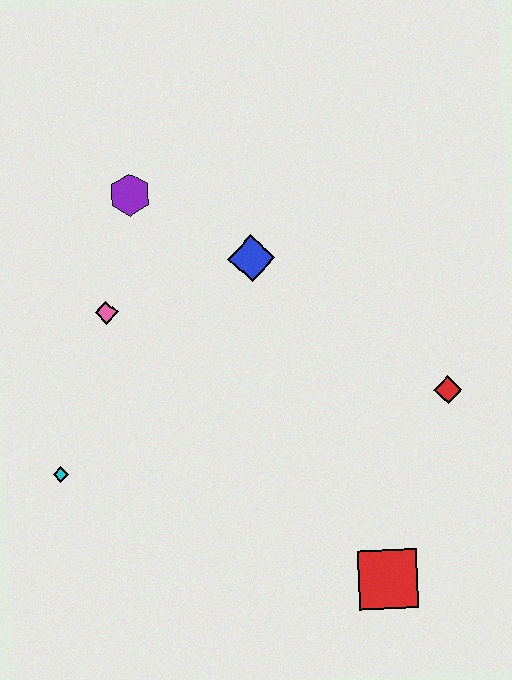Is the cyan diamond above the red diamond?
No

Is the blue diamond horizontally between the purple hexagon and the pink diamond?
No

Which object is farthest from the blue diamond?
The red square is farthest from the blue diamond.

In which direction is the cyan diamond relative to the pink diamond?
The cyan diamond is below the pink diamond.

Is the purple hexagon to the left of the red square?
Yes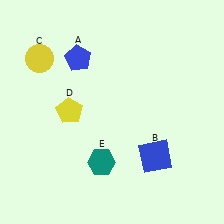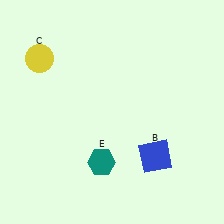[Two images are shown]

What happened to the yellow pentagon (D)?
The yellow pentagon (D) was removed in Image 2. It was in the top-left area of Image 1.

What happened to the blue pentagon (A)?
The blue pentagon (A) was removed in Image 2. It was in the top-left area of Image 1.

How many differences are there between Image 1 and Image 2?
There are 2 differences between the two images.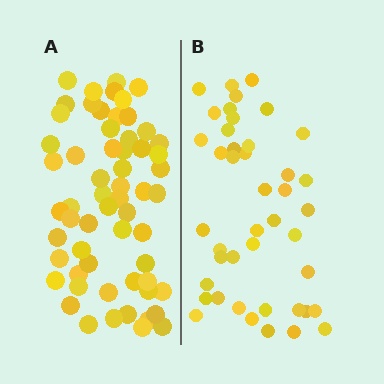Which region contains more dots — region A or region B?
Region A (the left region) has more dots.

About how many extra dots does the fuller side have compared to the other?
Region A has approximately 15 more dots than region B.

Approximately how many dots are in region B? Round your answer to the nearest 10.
About 40 dots. (The exact count is 43, which rounds to 40.)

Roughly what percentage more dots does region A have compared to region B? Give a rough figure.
About 40% more.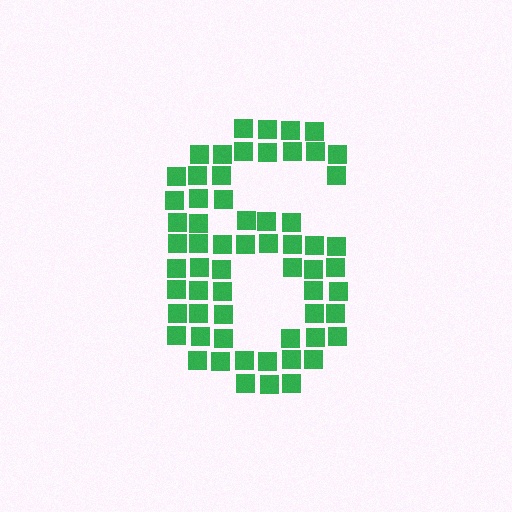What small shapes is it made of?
It is made of small squares.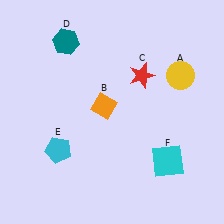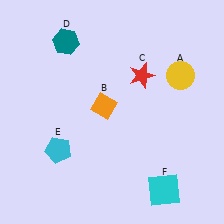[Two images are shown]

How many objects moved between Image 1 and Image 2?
1 object moved between the two images.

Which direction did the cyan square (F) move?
The cyan square (F) moved down.